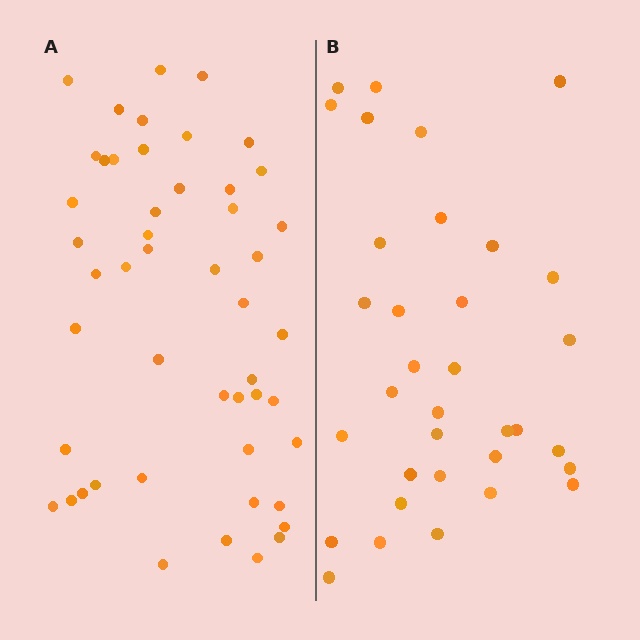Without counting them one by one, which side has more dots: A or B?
Region A (the left region) has more dots.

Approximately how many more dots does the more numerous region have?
Region A has approximately 15 more dots than region B.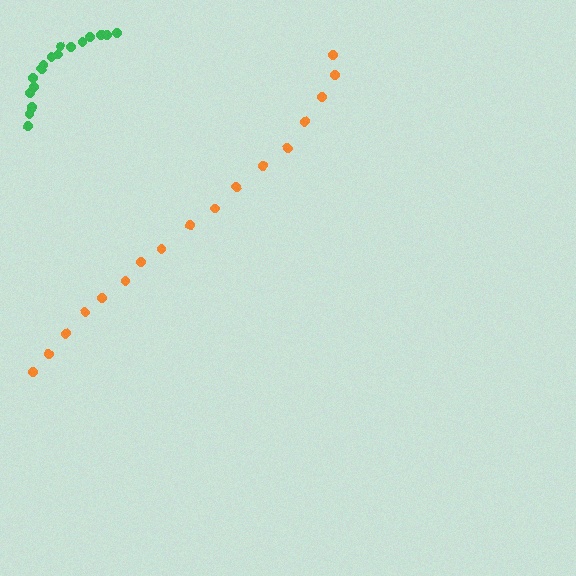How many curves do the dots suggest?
There are 2 distinct paths.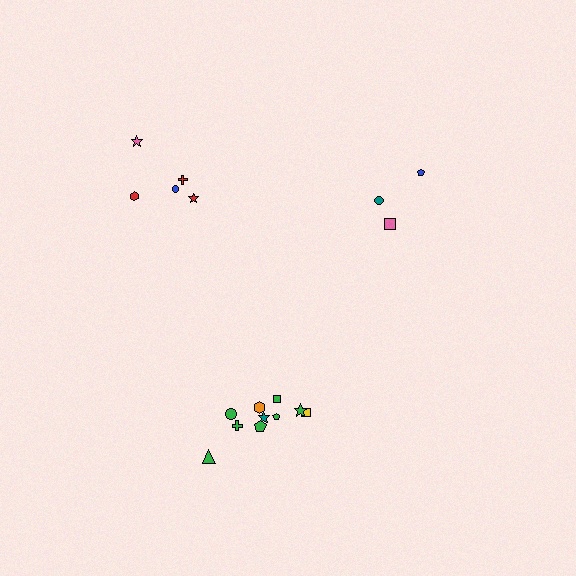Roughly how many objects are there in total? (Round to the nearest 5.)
Roughly 20 objects in total.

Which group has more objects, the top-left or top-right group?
The top-left group.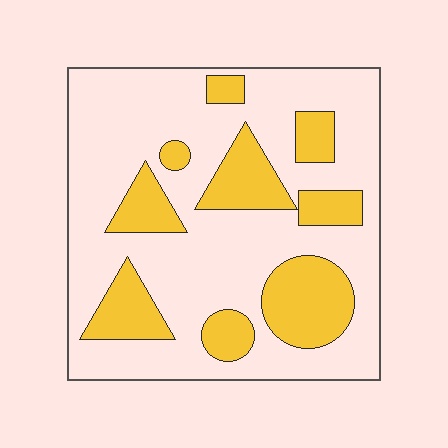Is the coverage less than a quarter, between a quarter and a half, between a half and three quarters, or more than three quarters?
Between a quarter and a half.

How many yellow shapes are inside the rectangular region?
9.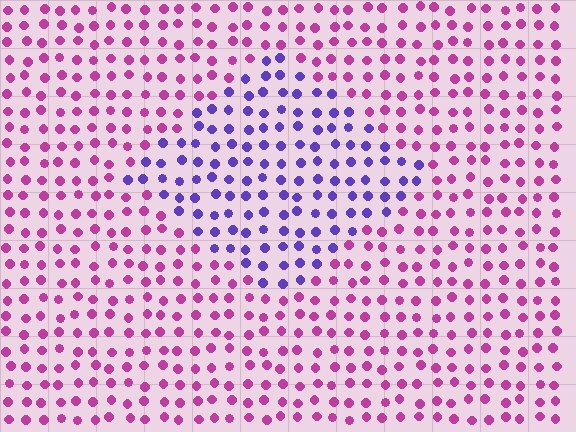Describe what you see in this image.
The image is filled with small magenta elements in a uniform arrangement. A diamond-shaped region is visible where the elements are tinted to a slightly different hue, forming a subtle color boundary.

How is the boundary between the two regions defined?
The boundary is defined purely by a slight shift in hue (about 58 degrees). Spacing, size, and orientation are identical on both sides.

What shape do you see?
I see a diamond.